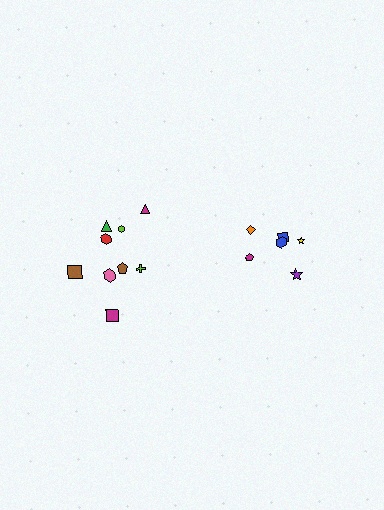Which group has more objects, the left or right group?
The left group.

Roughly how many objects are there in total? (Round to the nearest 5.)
Roughly 15 objects in total.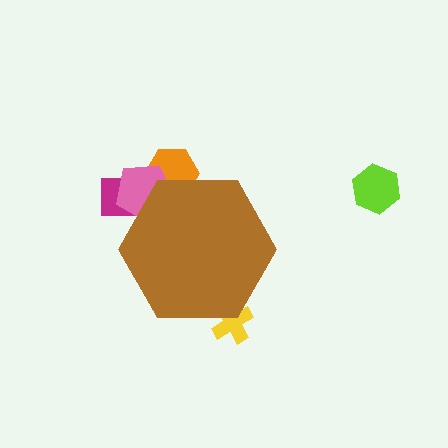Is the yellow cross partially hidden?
Yes, the yellow cross is partially hidden behind the brown hexagon.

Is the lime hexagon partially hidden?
No, the lime hexagon is fully visible.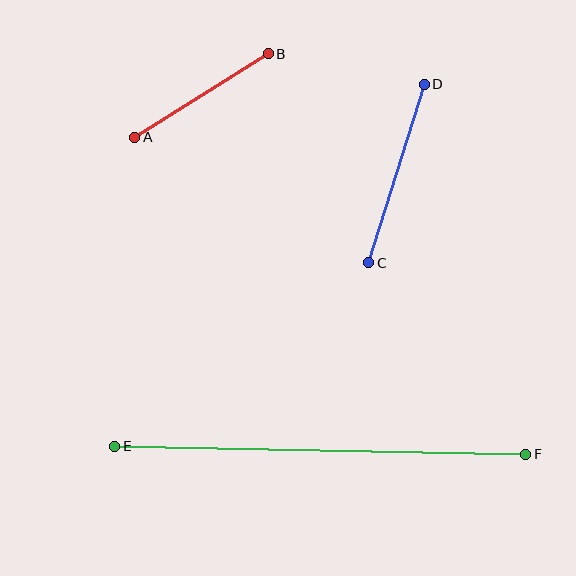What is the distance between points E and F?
The distance is approximately 411 pixels.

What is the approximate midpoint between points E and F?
The midpoint is at approximately (320, 450) pixels.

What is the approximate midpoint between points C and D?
The midpoint is at approximately (397, 173) pixels.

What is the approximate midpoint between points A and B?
The midpoint is at approximately (201, 95) pixels.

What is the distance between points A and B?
The distance is approximately 157 pixels.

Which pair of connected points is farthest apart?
Points E and F are farthest apart.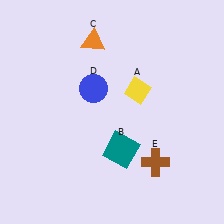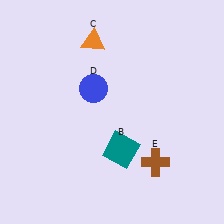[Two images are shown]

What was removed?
The yellow diamond (A) was removed in Image 2.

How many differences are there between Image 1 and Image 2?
There is 1 difference between the two images.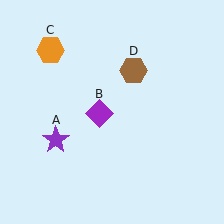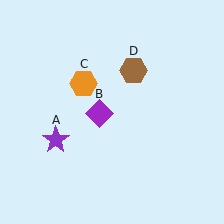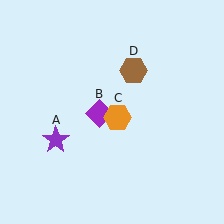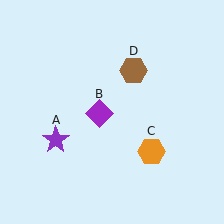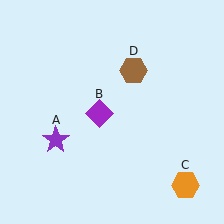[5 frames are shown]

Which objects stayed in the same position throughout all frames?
Purple star (object A) and purple diamond (object B) and brown hexagon (object D) remained stationary.